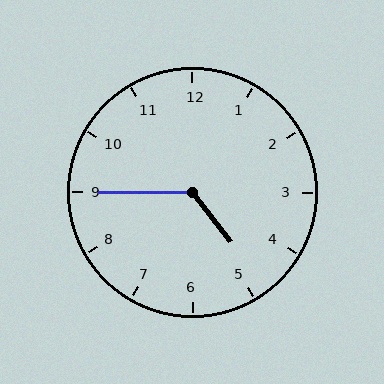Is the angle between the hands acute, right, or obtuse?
It is obtuse.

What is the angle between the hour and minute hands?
Approximately 128 degrees.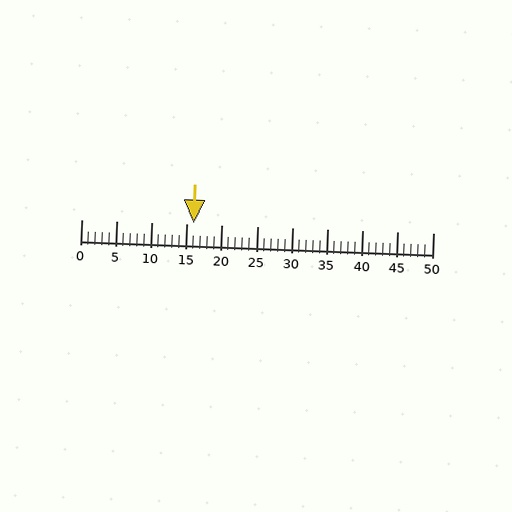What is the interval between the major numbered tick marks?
The major tick marks are spaced 5 units apart.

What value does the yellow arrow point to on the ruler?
The yellow arrow points to approximately 16.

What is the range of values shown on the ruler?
The ruler shows values from 0 to 50.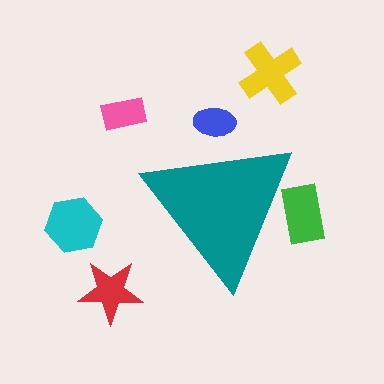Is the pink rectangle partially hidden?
No, the pink rectangle is fully visible.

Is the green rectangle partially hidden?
Yes, the green rectangle is partially hidden behind the teal triangle.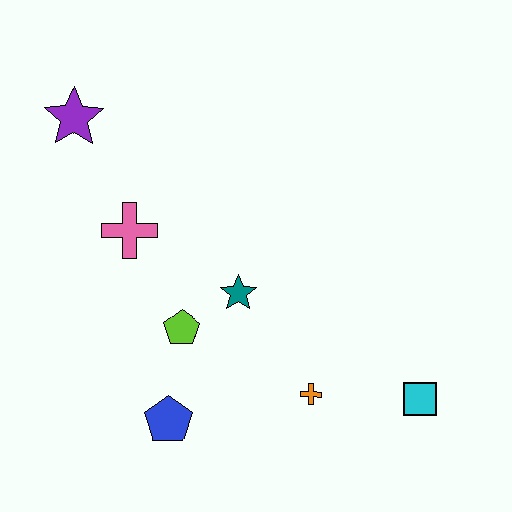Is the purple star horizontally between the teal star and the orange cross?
No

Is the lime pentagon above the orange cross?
Yes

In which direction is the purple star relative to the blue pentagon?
The purple star is above the blue pentagon.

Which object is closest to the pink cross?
The lime pentagon is closest to the pink cross.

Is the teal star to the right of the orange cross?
No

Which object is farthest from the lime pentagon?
The cyan square is farthest from the lime pentagon.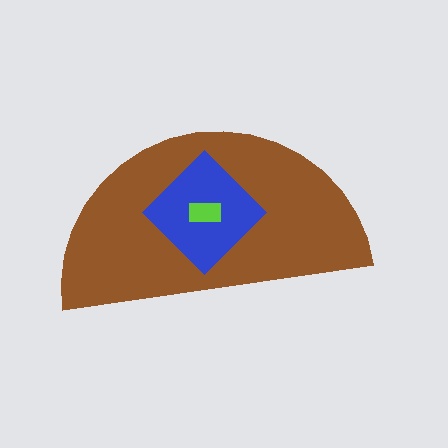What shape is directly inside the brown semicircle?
The blue diamond.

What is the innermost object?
The lime rectangle.